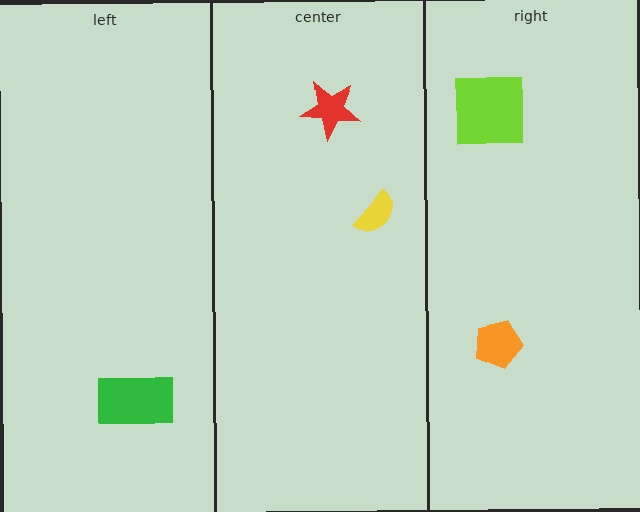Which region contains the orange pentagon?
The right region.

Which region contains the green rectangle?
The left region.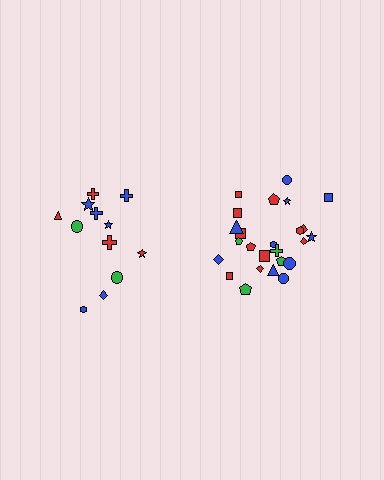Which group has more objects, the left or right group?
The right group.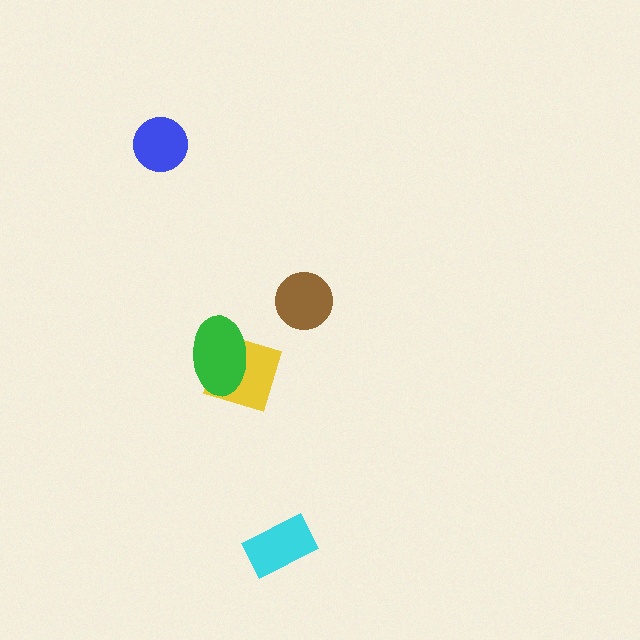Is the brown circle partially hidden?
No, no other shape covers it.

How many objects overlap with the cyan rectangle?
0 objects overlap with the cyan rectangle.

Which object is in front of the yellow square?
The green ellipse is in front of the yellow square.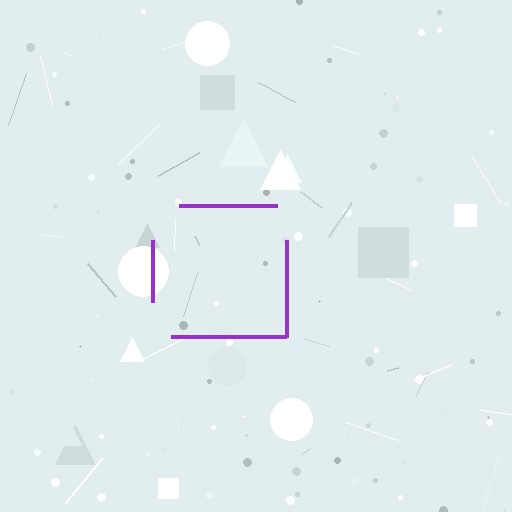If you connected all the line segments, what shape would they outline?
They would outline a square.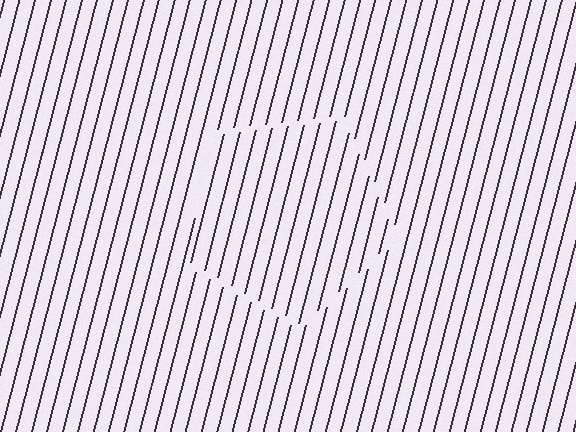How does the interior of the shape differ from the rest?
The interior of the shape contains the same grating, shifted by half a period — the contour is defined by the phase discontinuity where line-ends from the inner and outer gratings abut.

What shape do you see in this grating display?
An illusory pentagon. The interior of the shape contains the same grating, shifted by half a period — the contour is defined by the phase discontinuity where line-ends from the inner and outer gratings abut.